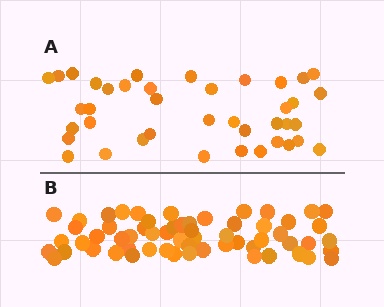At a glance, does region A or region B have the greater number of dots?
Region B (the bottom region) has more dots.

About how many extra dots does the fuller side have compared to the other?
Region B has approximately 20 more dots than region A.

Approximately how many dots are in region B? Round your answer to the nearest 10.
About 60 dots.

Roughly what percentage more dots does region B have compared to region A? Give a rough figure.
About 50% more.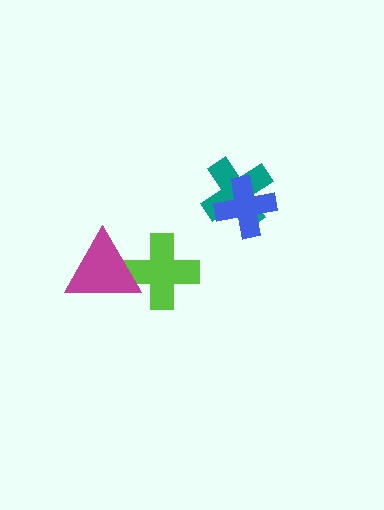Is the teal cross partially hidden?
Yes, it is partially covered by another shape.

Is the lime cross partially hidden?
Yes, it is partially covered by another shape.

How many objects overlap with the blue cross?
1 object overlaps with the blue cross.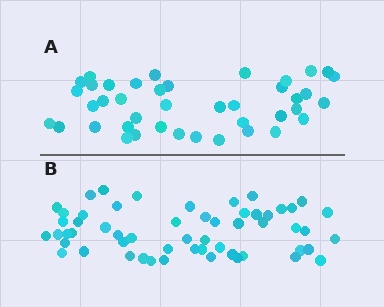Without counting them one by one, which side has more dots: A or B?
Region B (the bottom region) has more dots.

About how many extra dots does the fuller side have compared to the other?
Region B has approximately 15 more dots than region A.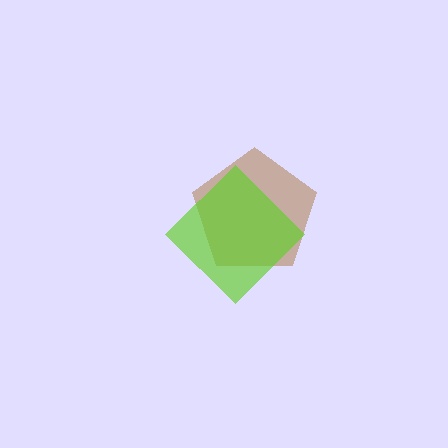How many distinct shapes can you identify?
There are 2 distinct shapes: a brown pentagon, a lime diamond.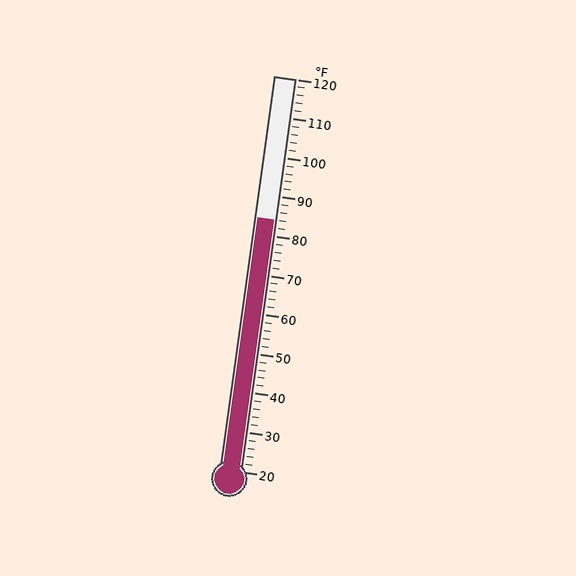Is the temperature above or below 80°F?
The temperature is above 80°F.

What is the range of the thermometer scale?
The thermometer scale ranges from 20°F to 120°F.